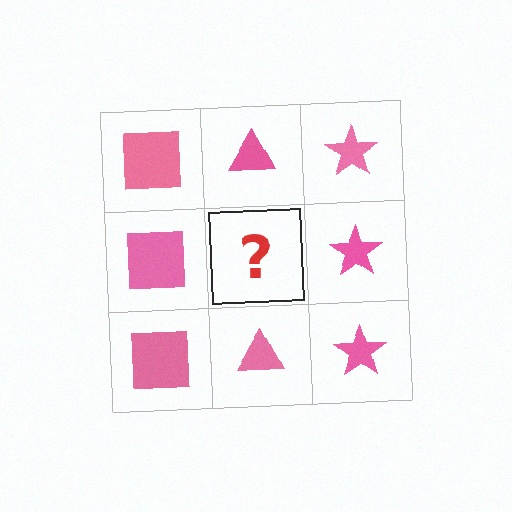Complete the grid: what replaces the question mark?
The question mark should be replaced with a pink triangle.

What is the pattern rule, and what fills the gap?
The rule is that each column has a consistent shape. The gap should be filled with a pink triangle.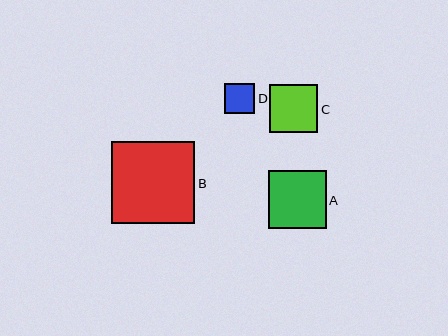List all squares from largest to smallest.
From largest to smallest: B, A, C, D.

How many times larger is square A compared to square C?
Square A is approximately 1.2 times the size of square C.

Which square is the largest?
Square B is the largest with a size of approximately 83 pixels.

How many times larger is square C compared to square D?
Square C is approximately 1.6 times the size of square D.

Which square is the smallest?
Square D is the smallest with a size of approximately 30 pixels.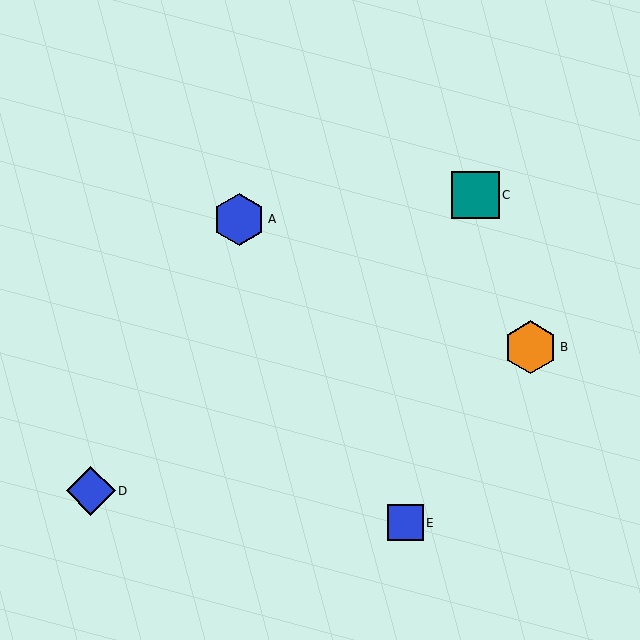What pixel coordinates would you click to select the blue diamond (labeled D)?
Click at (91, 491) to select the blue diamond D.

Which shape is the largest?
The orange hexagon (labeled B) is the largest.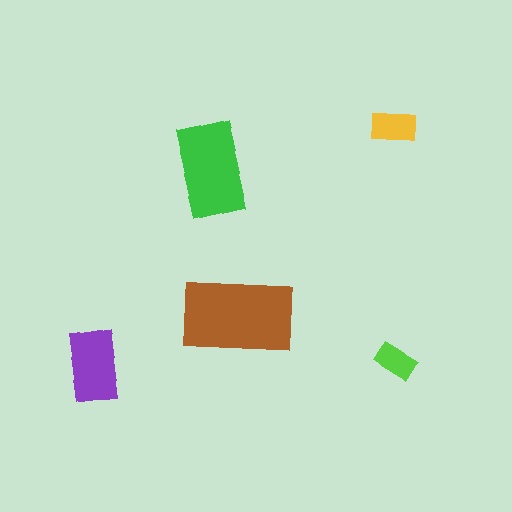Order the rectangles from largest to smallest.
the brown one, the green one, the purple one, the yellow one, the lime one.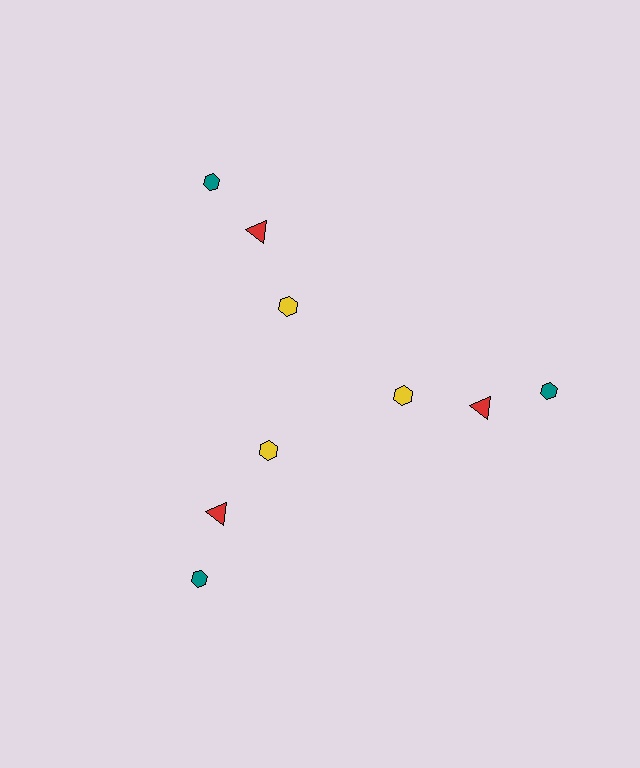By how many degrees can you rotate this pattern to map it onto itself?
The pattern maps onto itself every 120 degrees of rotation.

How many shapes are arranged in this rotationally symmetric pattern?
There are 9 shapes, arranged in 3 groups of 3.